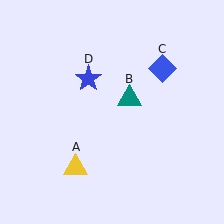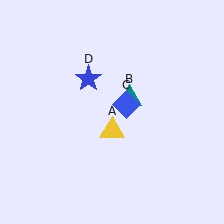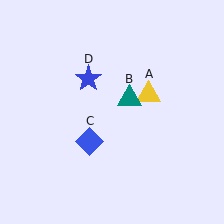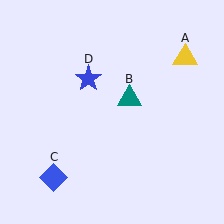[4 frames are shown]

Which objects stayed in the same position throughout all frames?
Teal triangle (object B) and blue star (object D) remained stationary.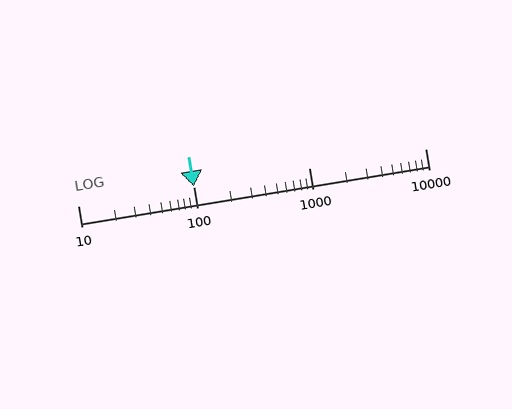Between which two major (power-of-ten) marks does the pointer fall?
The pointer is between 100 and 1000.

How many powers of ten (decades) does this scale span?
The scale spans 3 decades, from 10 to 10000.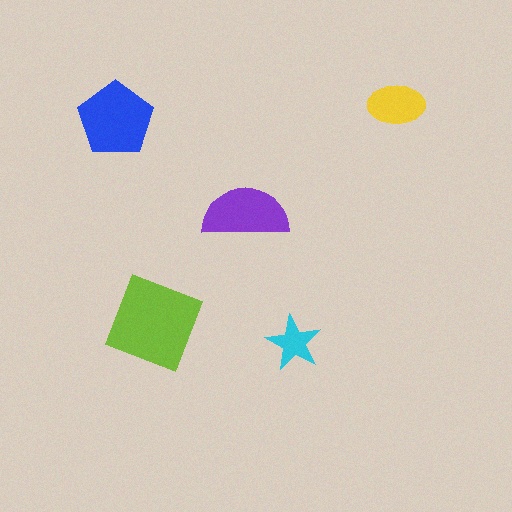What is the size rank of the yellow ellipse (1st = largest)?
4th.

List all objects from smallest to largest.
The cyan star, the yellow ellipse, the purple semicircle, the blue pentagon, the lime diamond.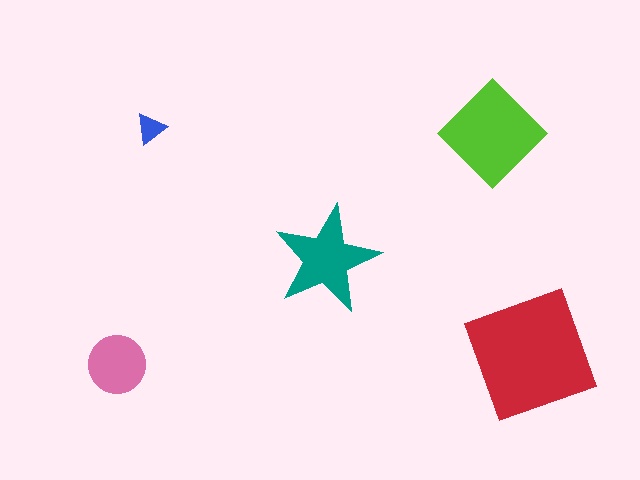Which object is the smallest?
The blue triangle.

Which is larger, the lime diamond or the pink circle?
The lime diamond.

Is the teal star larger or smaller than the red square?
Smaller.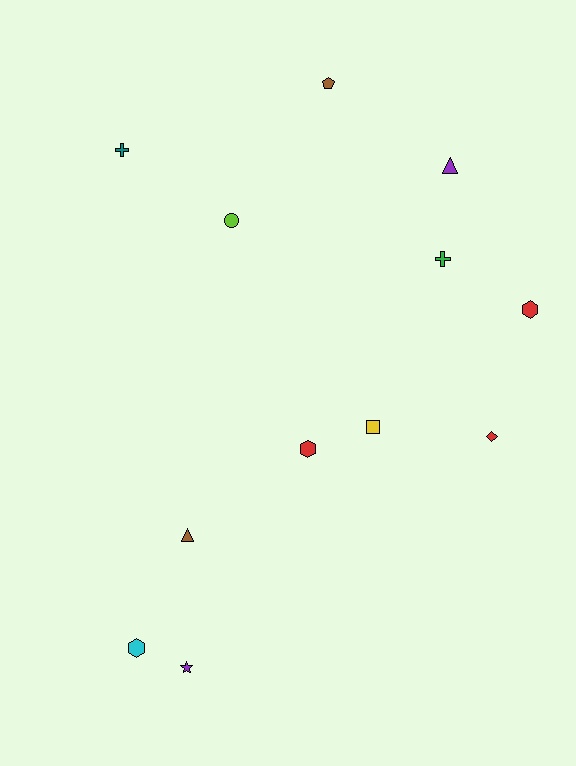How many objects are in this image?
There are 12 objects.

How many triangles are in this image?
There are 2 triangles.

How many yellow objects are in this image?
There is 1 yellow object.